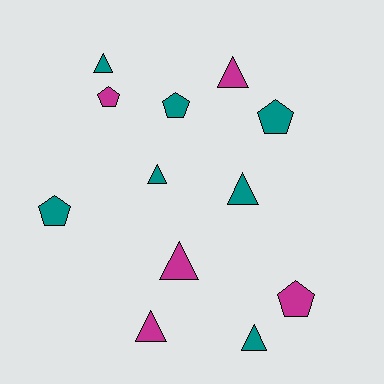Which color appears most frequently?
Teal, with 7 objects.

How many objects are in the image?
There are 12 objects.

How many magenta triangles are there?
There are 3 magenta triangles.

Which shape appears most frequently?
Triangle, with 7 objects.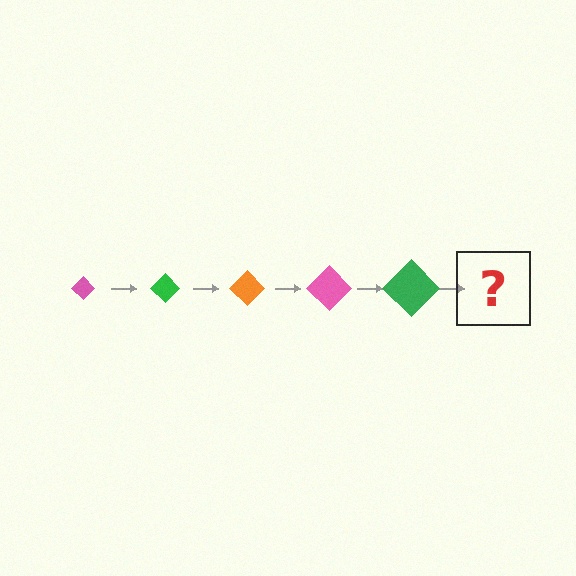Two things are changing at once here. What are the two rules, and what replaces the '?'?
The two rules are that the diamond grows larger each step and the color cycles through pink, green, and orange. The '?' should be an orange diamond, larger than the previous one.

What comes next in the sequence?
The next element should be an orange diamond, larger than the previous one.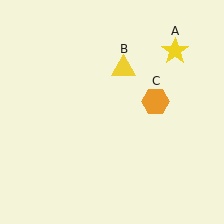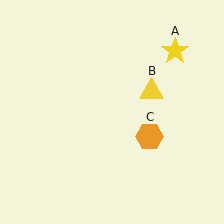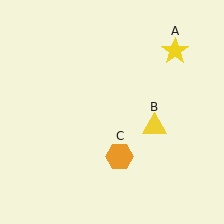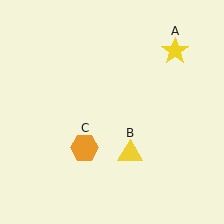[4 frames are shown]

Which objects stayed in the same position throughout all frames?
Yellow star (object A) remained stationary.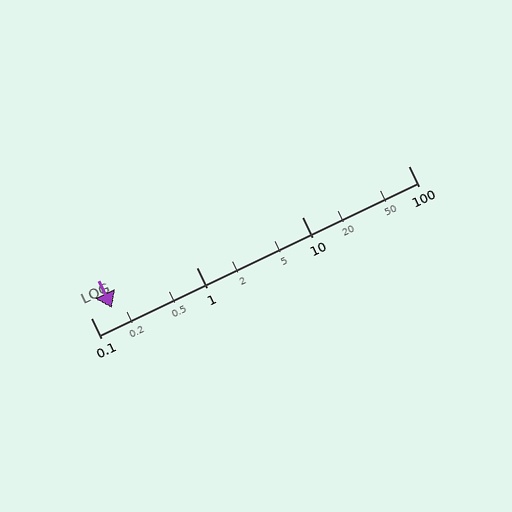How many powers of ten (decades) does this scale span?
The scale spans 3 decades, from 0.1 to 100.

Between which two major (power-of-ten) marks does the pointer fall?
The pointer is between 0.1 and 1.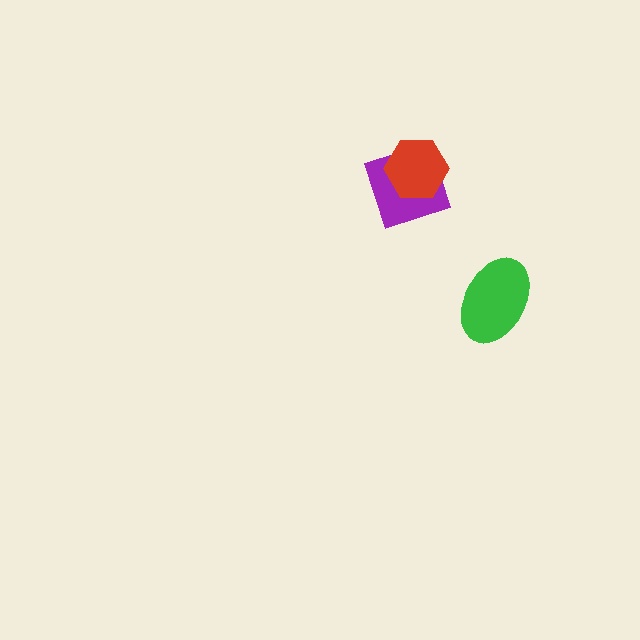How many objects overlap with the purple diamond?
1 object overlaps with the purple diamond.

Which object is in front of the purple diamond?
The red hexagon is in front of the purple diamond.